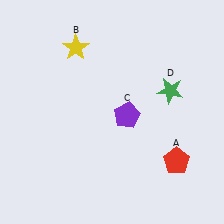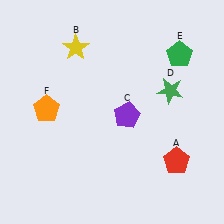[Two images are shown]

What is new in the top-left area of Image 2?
An orange pentagon (F) was added in the top-left area of Image 2.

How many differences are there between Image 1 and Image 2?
There are 2 differences between the two images.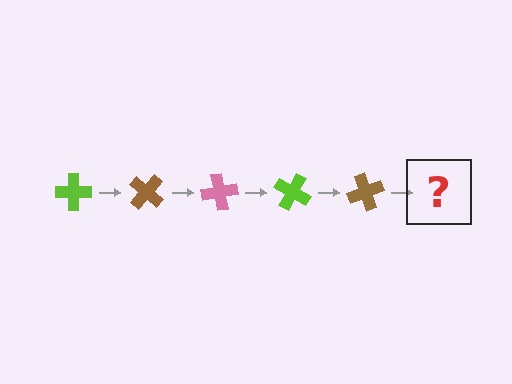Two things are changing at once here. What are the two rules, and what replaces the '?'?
The two rules are that it rotates 40 degrees each step and the color cycles through lime, brown, and pink. The '?' should be a pink cross, rotated 200 degrees from the start.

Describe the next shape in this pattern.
It should be a pink cross, rotated 200 degrees from the start.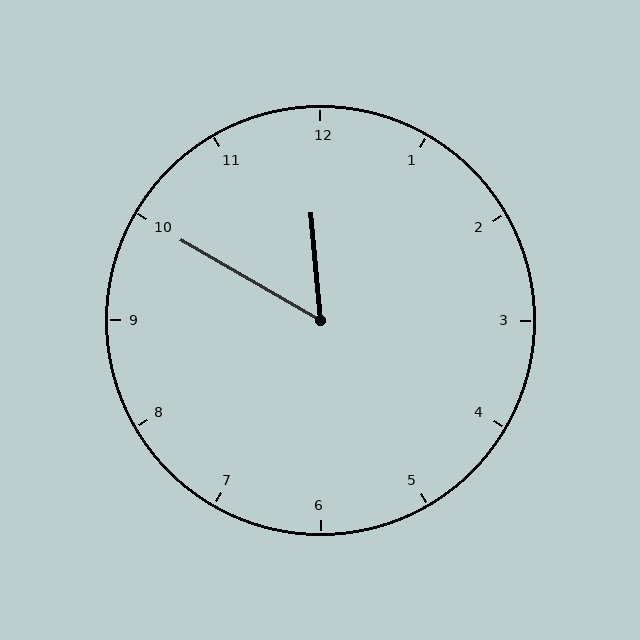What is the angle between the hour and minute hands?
Approximately 55 degrees.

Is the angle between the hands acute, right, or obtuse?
It is acute.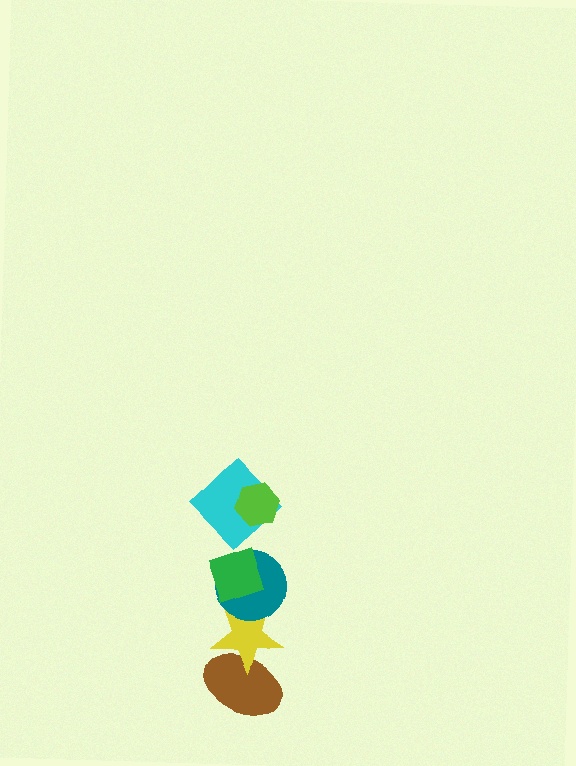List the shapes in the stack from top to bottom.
From top to bottom: the lime hexagon, the cyan diamond, the green diamond, the teal circle, the yellow star, the brown ellipse.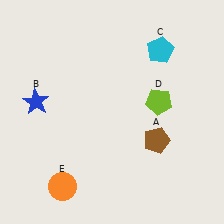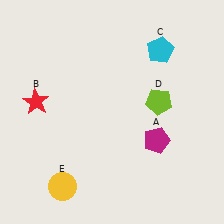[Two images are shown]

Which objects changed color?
A changed from brown to magenta. B changed from blue to red. E changed from orange to yellow.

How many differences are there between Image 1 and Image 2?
There are 3 differences between the two images.